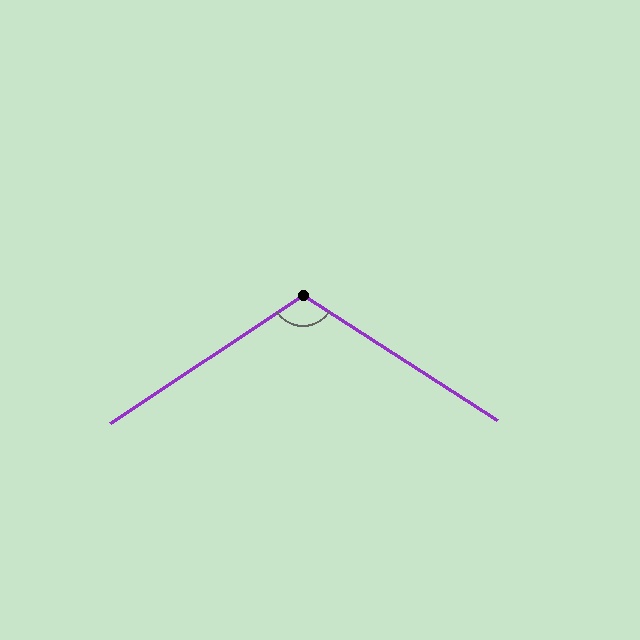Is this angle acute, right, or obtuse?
It is obtuse.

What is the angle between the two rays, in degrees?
Approximately 113 degrees.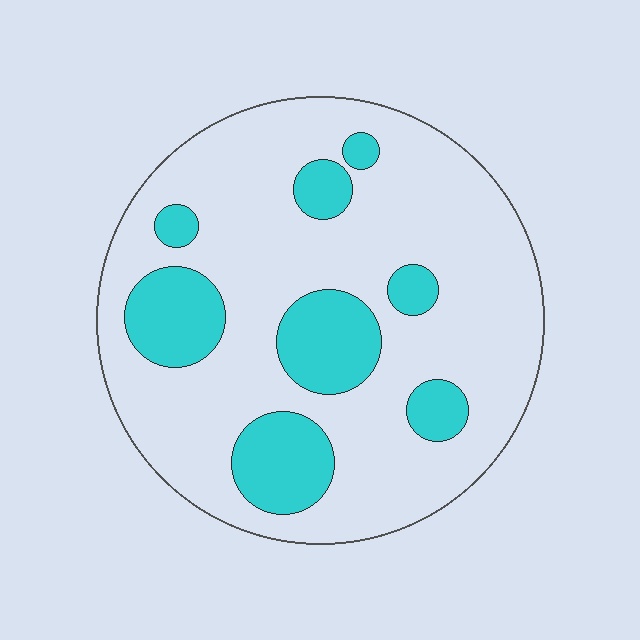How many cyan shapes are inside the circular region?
8.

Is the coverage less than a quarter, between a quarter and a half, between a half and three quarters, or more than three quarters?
Less than a quarter.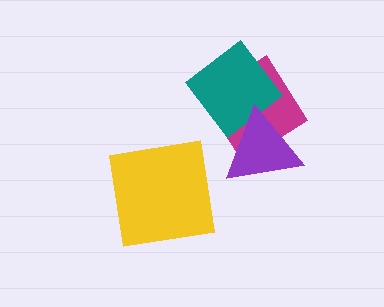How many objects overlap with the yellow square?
0 objects overlap with the yellow square.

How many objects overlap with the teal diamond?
2 objects overlap with the teal diamond.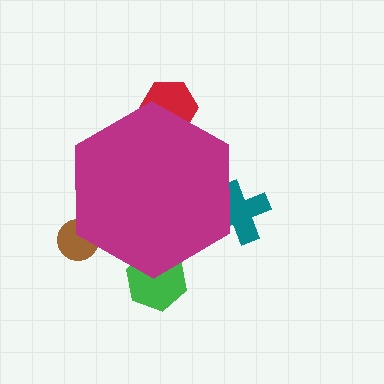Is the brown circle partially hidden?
Yes, the brown circle is partially hidden behind the magenta hexagon.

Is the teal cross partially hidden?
Yes, the teal cross is partially hidden behind the magenta hexagon.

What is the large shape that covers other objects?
A magenta hexagon.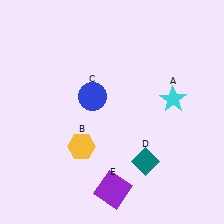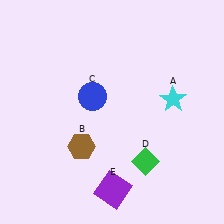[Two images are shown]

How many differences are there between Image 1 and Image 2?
There are 2 differences between the two images.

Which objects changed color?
B changed from yellow to brown. D changed from teal to green.